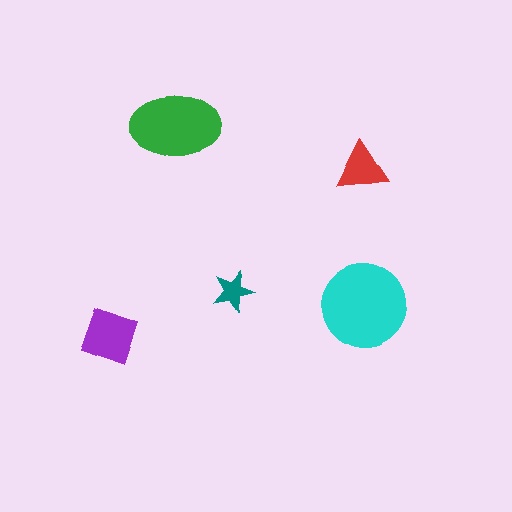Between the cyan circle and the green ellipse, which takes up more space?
The cyan circle.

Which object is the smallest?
The teal star.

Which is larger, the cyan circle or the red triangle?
The cyan circle.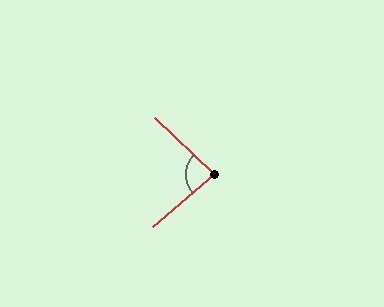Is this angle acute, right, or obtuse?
It is acute.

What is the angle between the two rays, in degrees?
Approximately 84 degrees.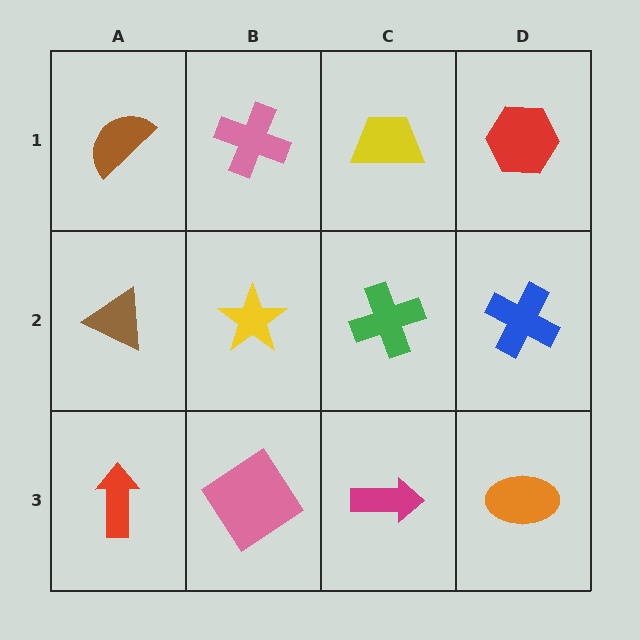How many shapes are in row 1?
4 shapes.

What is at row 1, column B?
A pink cross.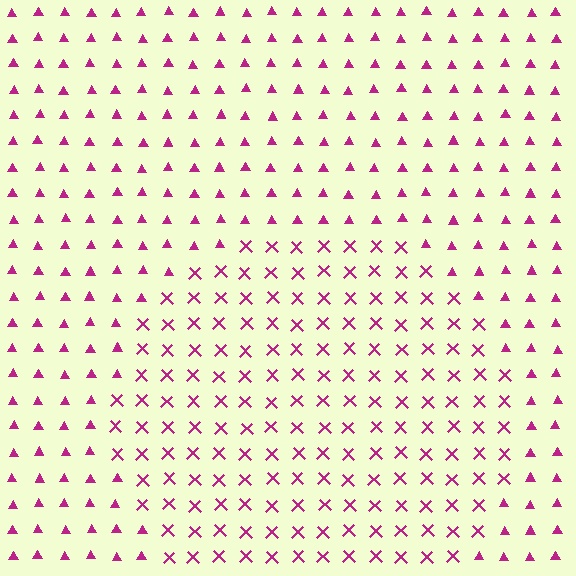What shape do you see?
I see a circle.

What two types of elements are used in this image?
The image uses X marks inside the circle region and triangles outside it.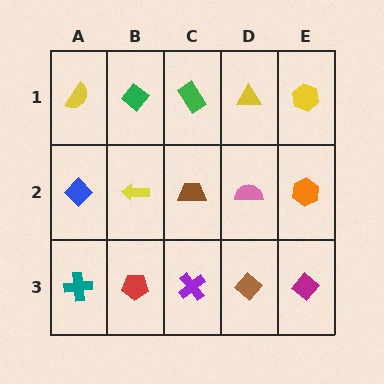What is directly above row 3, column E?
An orange hexagon.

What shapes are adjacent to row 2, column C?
A green rectangle (row 1, column C), a purple cross (row 3, column C), a yellow arrow (row 2, column B), a pink semicircle (row 2, column D).